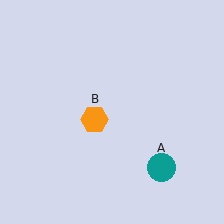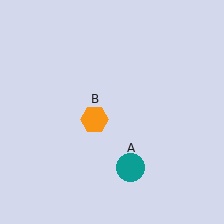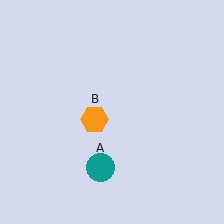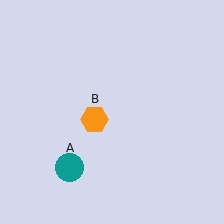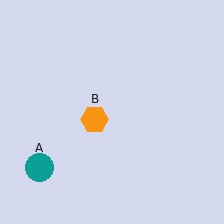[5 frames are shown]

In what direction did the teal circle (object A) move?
The teal circle (object A) moved left.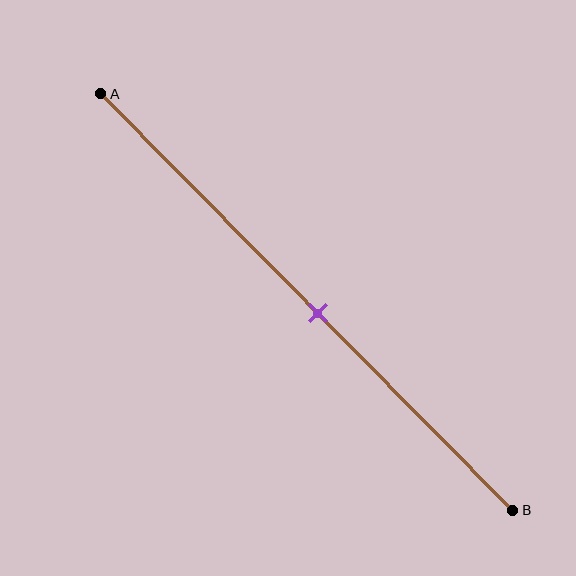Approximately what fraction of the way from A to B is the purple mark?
The purple mark is approximately 55% of the way from A to B.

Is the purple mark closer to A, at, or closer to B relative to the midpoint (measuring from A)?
The purple mark is approximately at the midpoint of segment AB.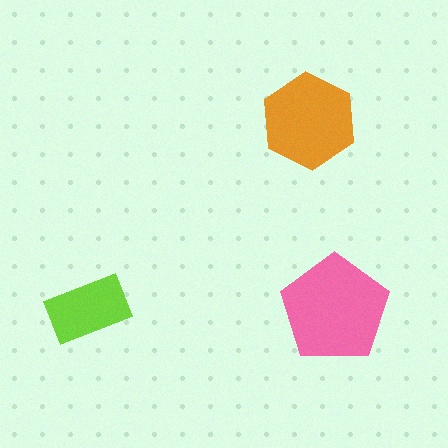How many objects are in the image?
There are 3 objects in the image.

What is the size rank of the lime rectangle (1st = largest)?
3rd.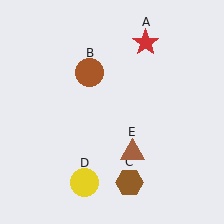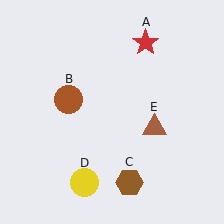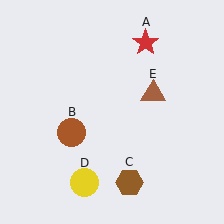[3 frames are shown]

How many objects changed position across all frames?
2 objects changed position: brown circle (object B), brown triangle (object E).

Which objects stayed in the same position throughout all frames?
Red star (object A) and brown hexagon (object C) and yellow circle (object D) remained stationary.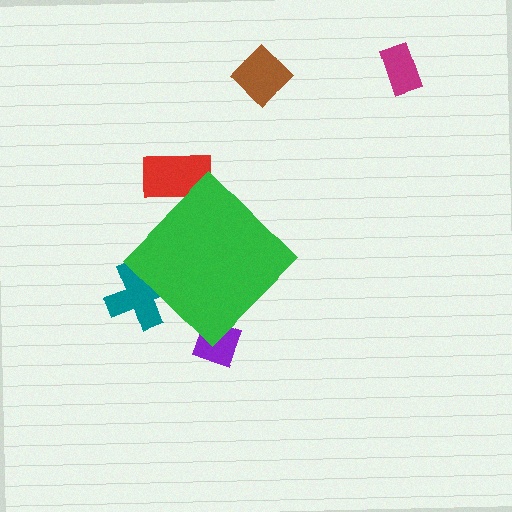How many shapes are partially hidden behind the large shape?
3 shapes are partially hidden.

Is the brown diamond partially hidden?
No, the brown diamond is fully visible.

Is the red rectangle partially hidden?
Yes, the red rectangle is partially hidden behind the green diamond.